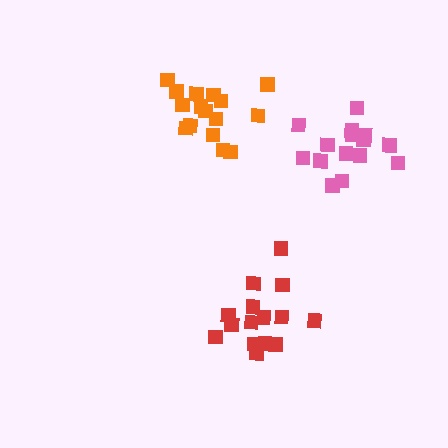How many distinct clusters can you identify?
There are 3 distinct clusters.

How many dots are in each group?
Group 1: 16 dots, Group 2: 16 dots, Group 3: 15 dots (47 total).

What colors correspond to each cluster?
The clusters are colored: orange, red, pink.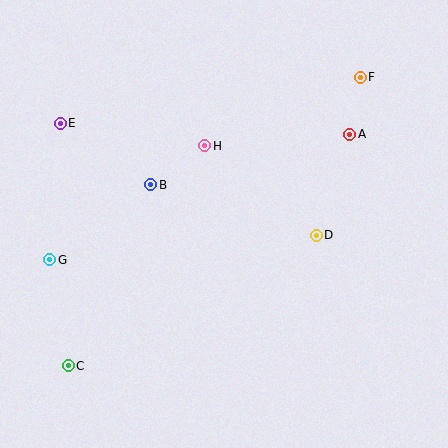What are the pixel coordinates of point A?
Point A is at (350, 134).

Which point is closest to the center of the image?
Point H at (205, 146) is closest to the center.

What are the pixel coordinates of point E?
Point E is at (60, 123).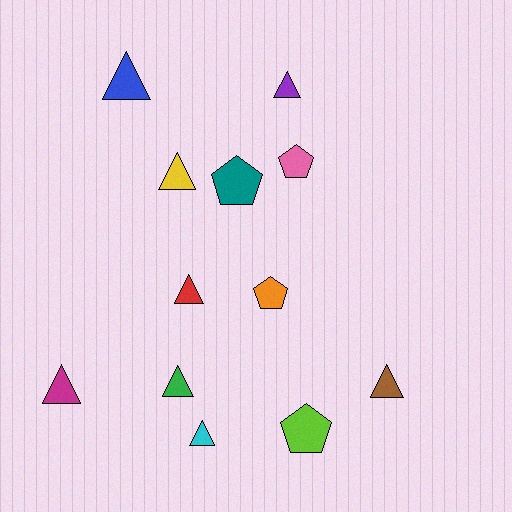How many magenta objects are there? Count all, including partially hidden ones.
There is 1 magenta object.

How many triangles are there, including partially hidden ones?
There are 8 triangles.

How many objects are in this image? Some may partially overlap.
There are 12 objects.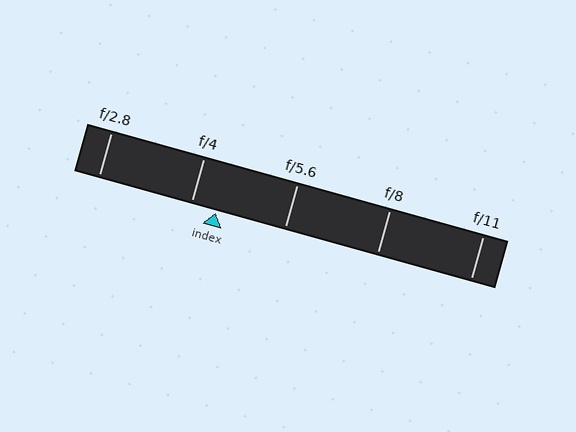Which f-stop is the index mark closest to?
The index mark is closest to f/4.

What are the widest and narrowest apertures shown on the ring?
The widest aperture shown is f/2.8 and the narrowest is f/11.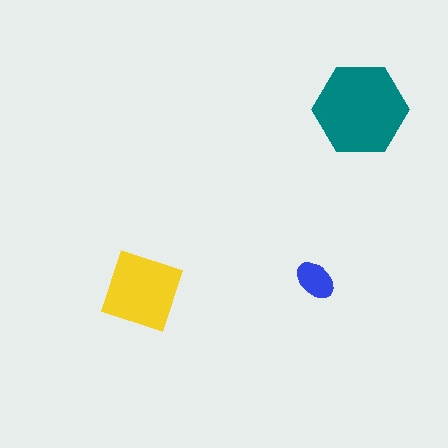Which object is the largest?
The teal hexagon.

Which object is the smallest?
The blue ellipse.